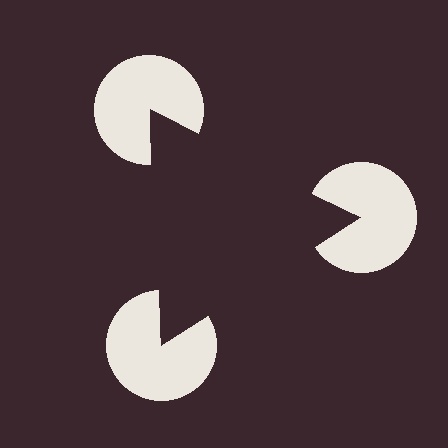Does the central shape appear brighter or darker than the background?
It typically appears slightly darker than the background, even though no actual brightness change is drawn.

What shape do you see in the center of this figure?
An illusory triangle — its edges are inferred from the aligned wedge cuts in the pac-man discs, not physically drawn.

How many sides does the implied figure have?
3 sides.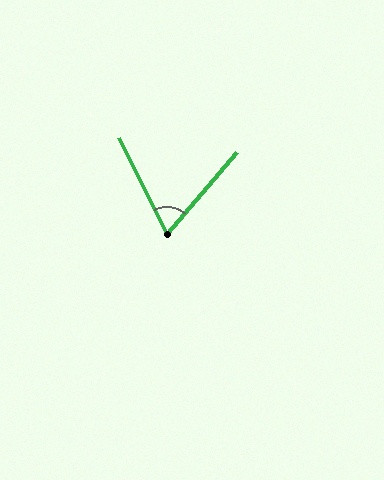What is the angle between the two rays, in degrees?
Approximately 67 degrees.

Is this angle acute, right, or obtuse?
It is acute.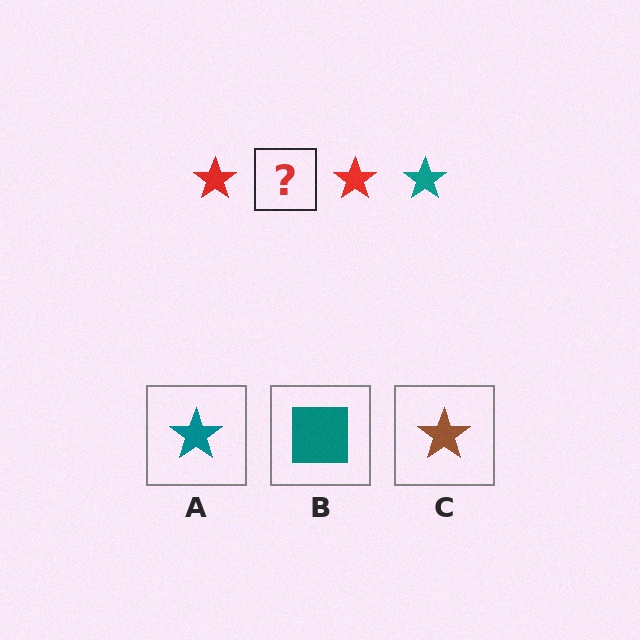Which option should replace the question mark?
Option A.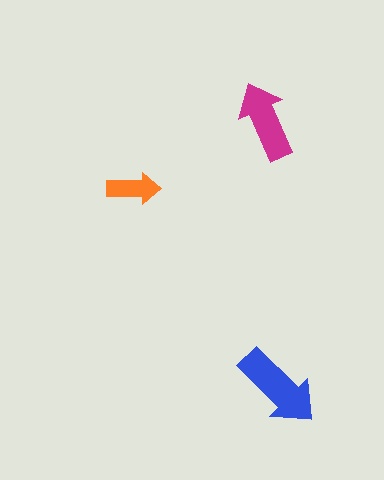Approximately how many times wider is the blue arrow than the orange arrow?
About 1.5 times wider.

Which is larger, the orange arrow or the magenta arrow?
The magenta one.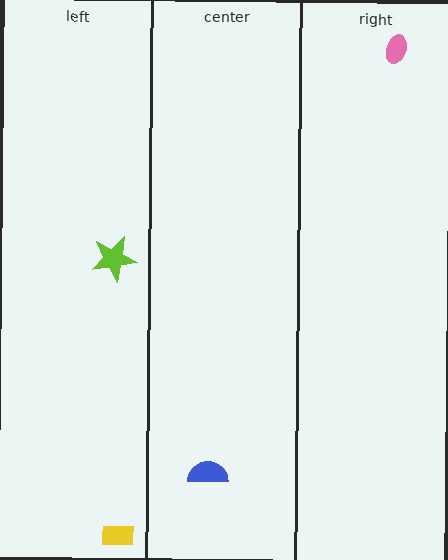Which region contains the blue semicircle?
The center region.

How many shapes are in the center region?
1.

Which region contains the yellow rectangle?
The left region.